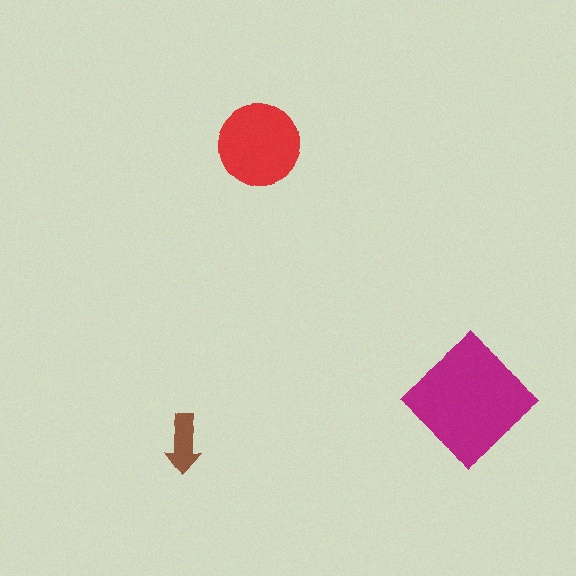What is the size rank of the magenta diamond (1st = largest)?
1st.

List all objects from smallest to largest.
The brown arrow, the red circle, the magenta diamond.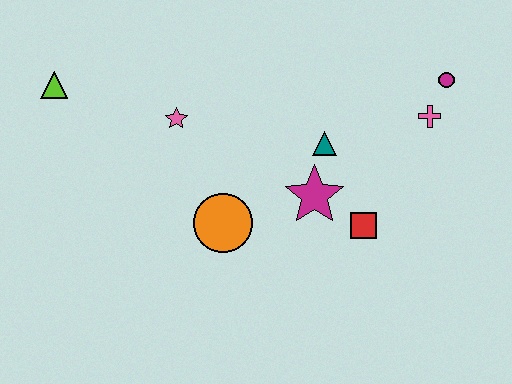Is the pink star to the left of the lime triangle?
No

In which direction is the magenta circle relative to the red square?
The magenta circle is above the red square.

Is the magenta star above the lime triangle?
No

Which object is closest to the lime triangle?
The pink star is closest to the lime triangle.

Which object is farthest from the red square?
The lime triangle is farthest from the red square.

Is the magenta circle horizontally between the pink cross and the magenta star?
No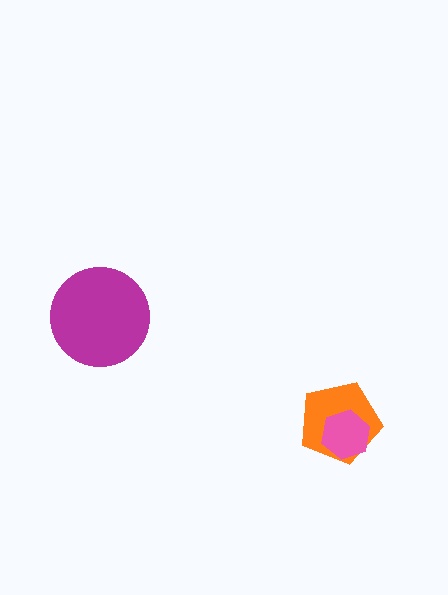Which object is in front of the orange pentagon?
The pink hexagon is in front of the orange pentagon.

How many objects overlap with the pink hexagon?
1 object overlaps with the pink hexagon.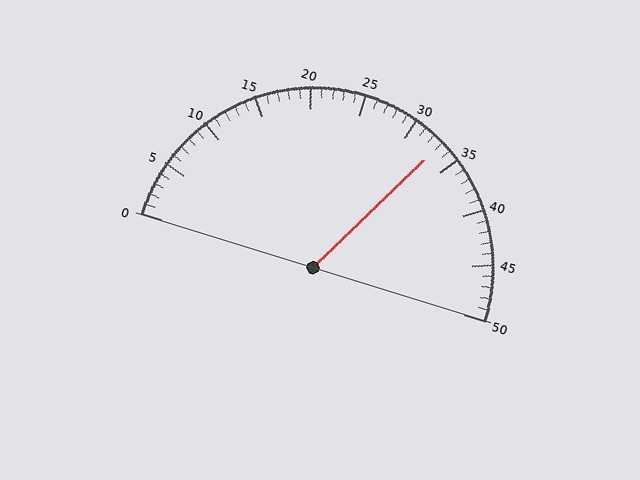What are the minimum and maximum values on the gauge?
The gauge ranges from 0 to 50.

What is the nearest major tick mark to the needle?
The nearest major tick mark is 35.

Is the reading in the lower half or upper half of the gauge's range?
The reading is in the upper half of the range (0 to 50).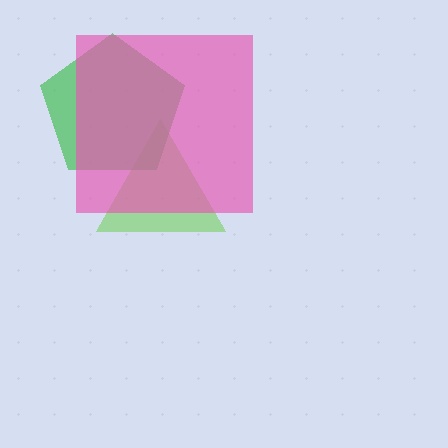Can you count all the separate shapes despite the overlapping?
Yes, there are 3 separate shapes.